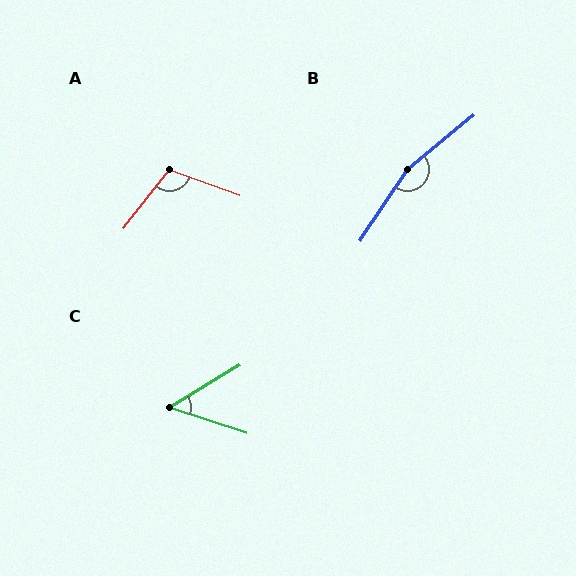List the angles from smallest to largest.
C (50°), A (108°), B (163°).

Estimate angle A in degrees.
Approximately 108 degrees.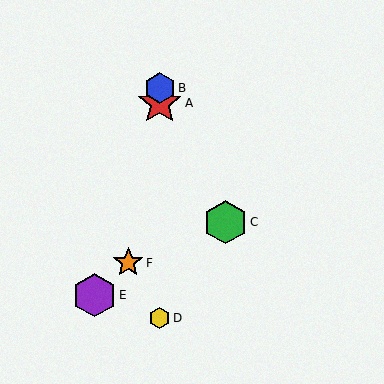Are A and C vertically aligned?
No, A is at x≈160 and C is at x≈225.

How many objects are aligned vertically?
3 objects (A, B, D) are aligned vertically.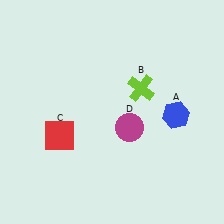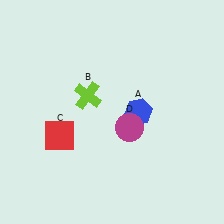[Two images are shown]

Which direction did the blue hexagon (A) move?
The blue hexagon (A) moved left.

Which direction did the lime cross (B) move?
The lime cross (B) moved left.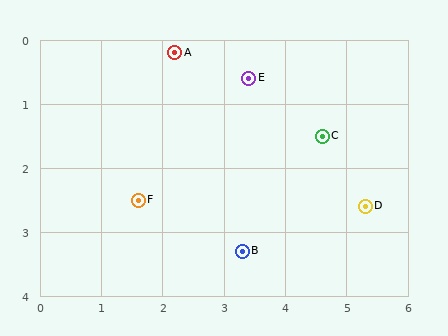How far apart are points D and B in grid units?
Points D and B are about 2.1 grid units apart.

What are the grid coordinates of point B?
Point B is at approximately (3.3, 3.3).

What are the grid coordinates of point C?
Point C is at approximately (4.6, 1.5).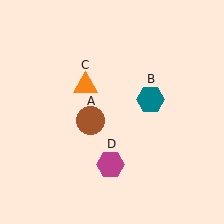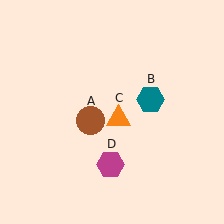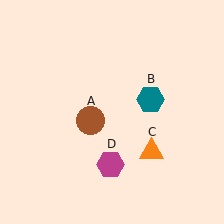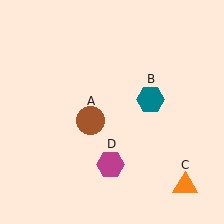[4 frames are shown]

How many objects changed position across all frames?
1 object changed position: orange triangle (object C).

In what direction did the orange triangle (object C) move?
The orange triangle (object C) moved down and to the right.